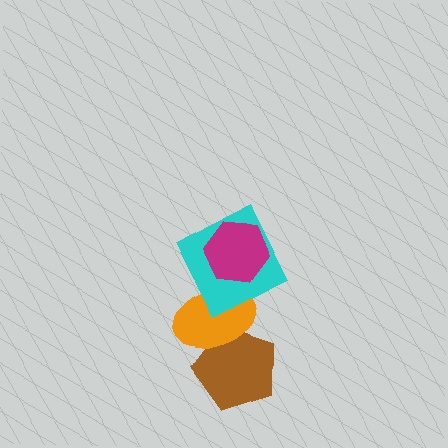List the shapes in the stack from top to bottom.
From top to bottom: the magenta hexagon, the cyan square, the orange ellipse, the brown pentagon.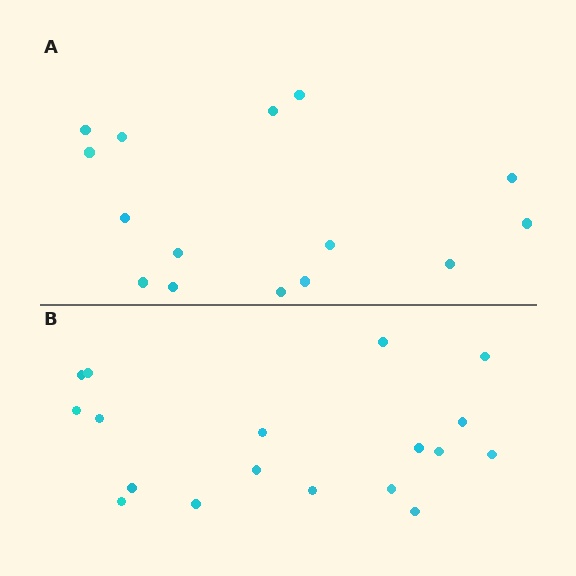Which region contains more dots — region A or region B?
Region B (the bottom region) has more dots.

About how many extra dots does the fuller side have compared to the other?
Region B has just a few more — roughly 2 or 3 more dots than region A.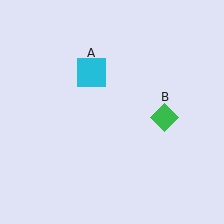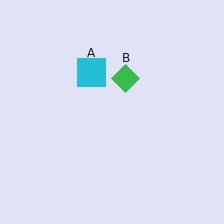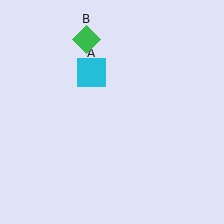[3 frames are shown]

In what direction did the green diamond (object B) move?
The green diamond (object B) moved up and to the left.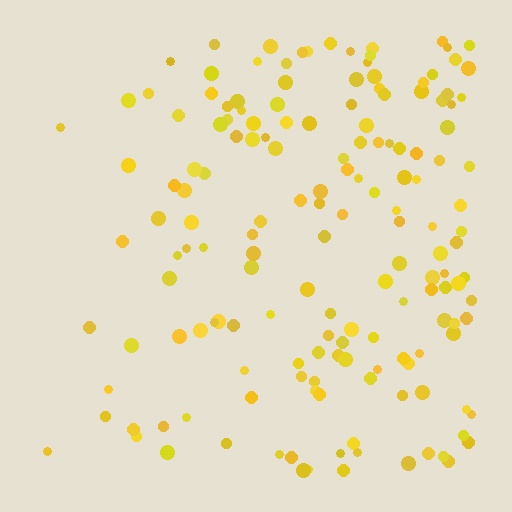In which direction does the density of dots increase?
From left to right, with the right side densest.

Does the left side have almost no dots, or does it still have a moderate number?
Still a moderate number, just noticeably fewer than the right.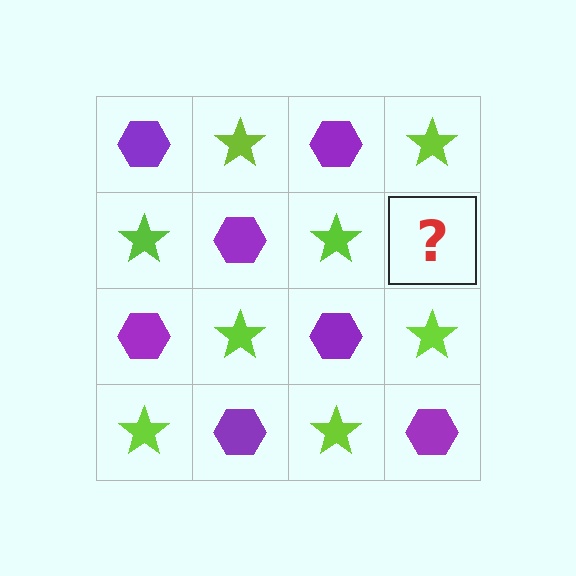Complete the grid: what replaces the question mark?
The question mark should be replaced with a purple hexagon.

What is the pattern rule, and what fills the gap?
The rule is that it alternates purple hexagon and lime star in a checkerboard pattern. The gap should be filled with a purple hexagon.